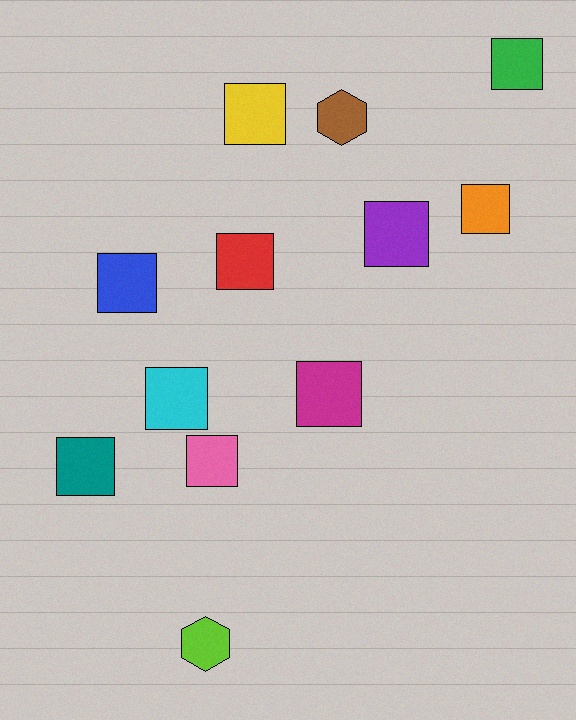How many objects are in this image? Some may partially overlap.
There are 12 objects.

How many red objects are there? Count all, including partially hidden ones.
There is 1 red object.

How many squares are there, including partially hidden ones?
There are 10 squares.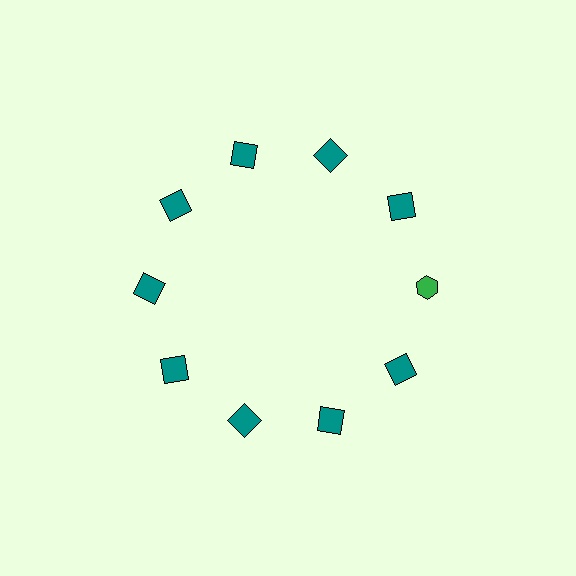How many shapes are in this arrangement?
There are 10 shapes arranged in a ring pattern.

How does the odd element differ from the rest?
It differs in both color (green instead of teal) and shape (hexagon instead of square).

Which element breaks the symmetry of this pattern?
The green hexagon at roughly the 3 o'clock position breaks the symmetry. All other shapes are teal squares.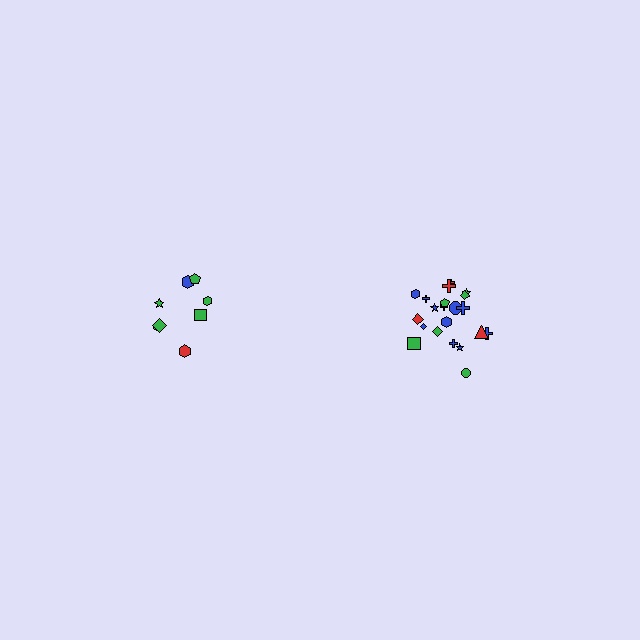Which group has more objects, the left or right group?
The right group.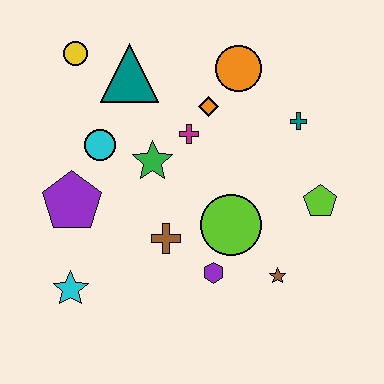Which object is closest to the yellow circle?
The teal triangle is closest to the yellow circle.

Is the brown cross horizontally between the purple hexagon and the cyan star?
Yes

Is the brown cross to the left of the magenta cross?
Yes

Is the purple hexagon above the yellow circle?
No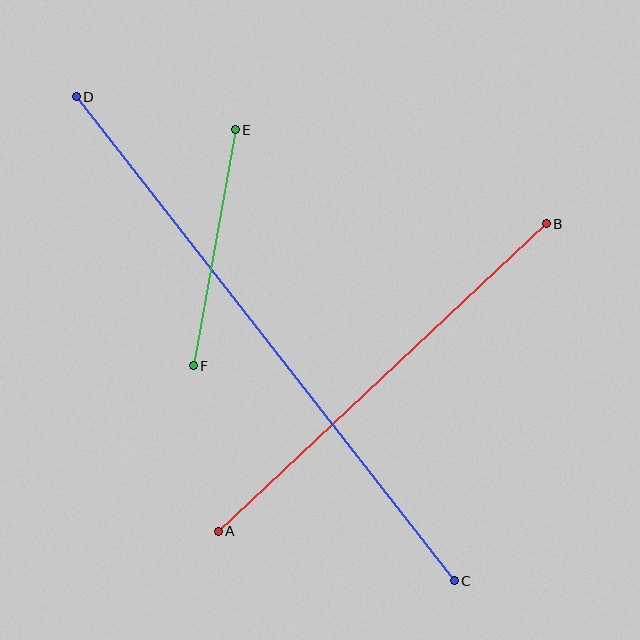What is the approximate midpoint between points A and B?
The midpoint is at approximately (382, 377) pixels.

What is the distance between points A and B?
The distance is approximately 449 pixels.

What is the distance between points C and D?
The distance is approximately 614 pixels.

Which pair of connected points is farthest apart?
Points C and D are farthest apart.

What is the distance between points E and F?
The distance is approximately 240 pixels.